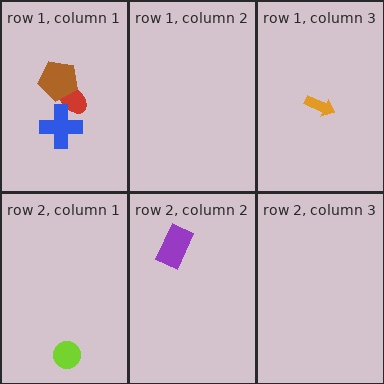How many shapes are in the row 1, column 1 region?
3.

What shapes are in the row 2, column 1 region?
The lime circle.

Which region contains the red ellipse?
The row 1, column 1 region.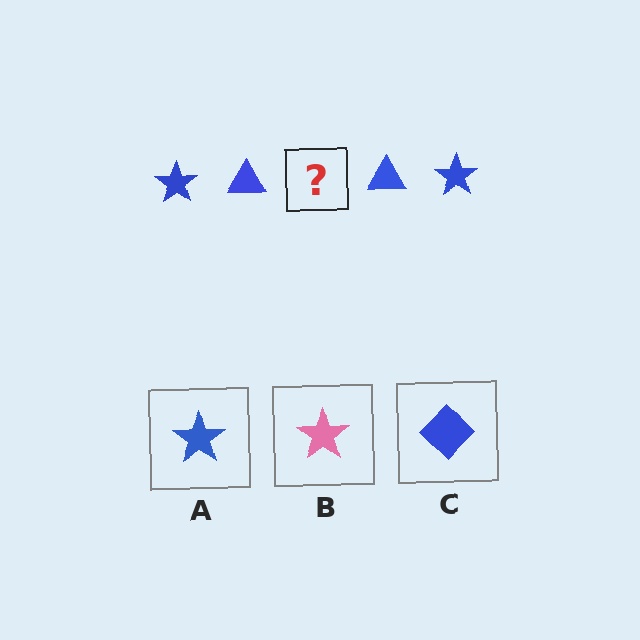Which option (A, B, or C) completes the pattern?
A.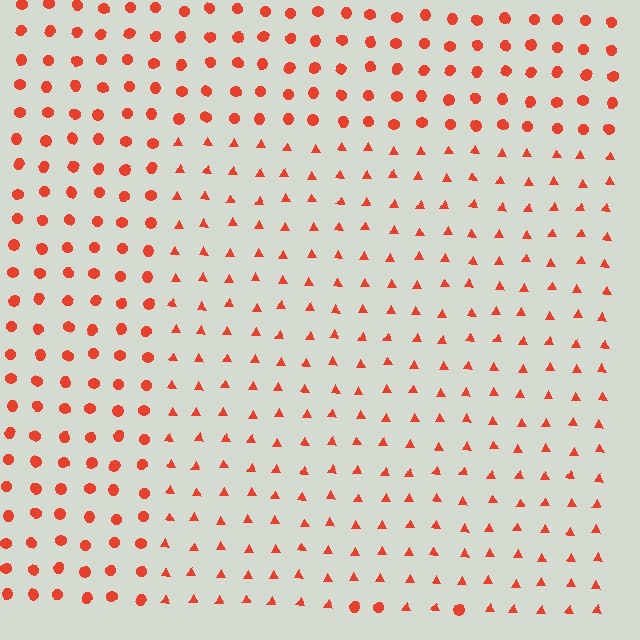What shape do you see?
I see a rectangle.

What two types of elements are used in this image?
The image uses triangles inside the rectangle region and circles outside it.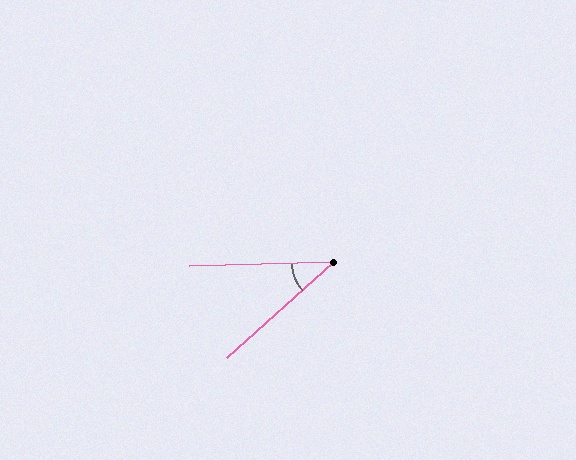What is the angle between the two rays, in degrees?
Approximately 40 degrees.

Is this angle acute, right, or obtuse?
It is acute.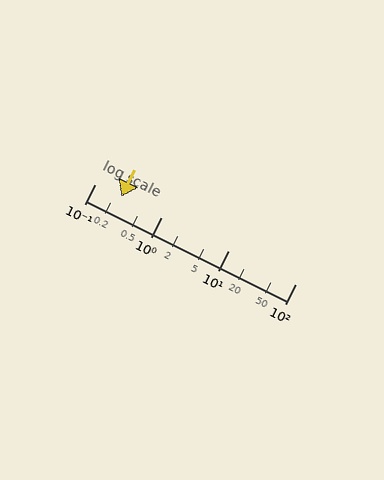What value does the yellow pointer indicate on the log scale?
The pointer indicates approximately 0.25.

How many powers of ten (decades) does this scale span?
The scale spans 3 decades, from 0.1 to 100.